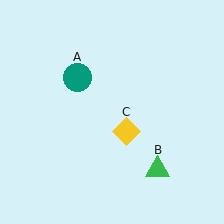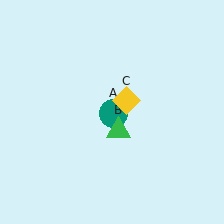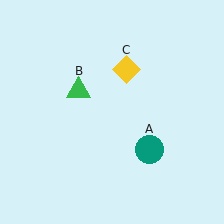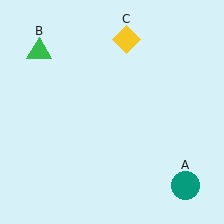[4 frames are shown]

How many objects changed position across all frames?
3 objects changed position: teal circle (object A), green triangle (object B), yellow diamond (object C).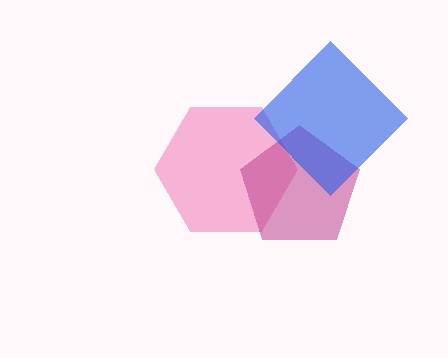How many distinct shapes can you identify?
There are 3 distinct shapes: a pink hexagon, a magenta pentagon, a blue diamond.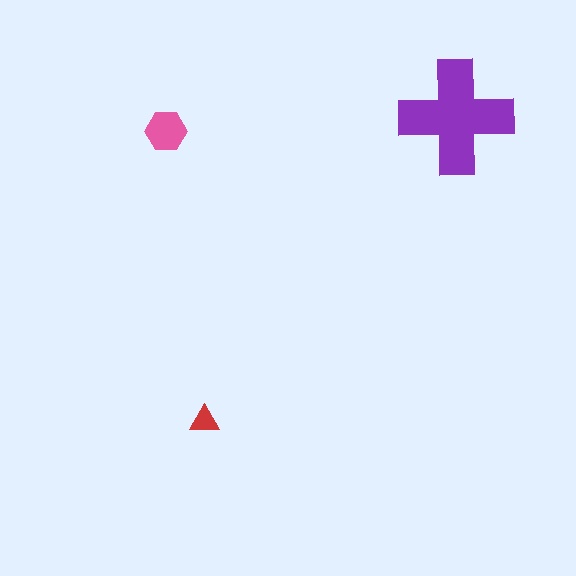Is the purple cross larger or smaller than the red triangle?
Larger.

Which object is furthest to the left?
The pink hexagon is leftmost.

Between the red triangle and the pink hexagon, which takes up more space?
The pink hexagon.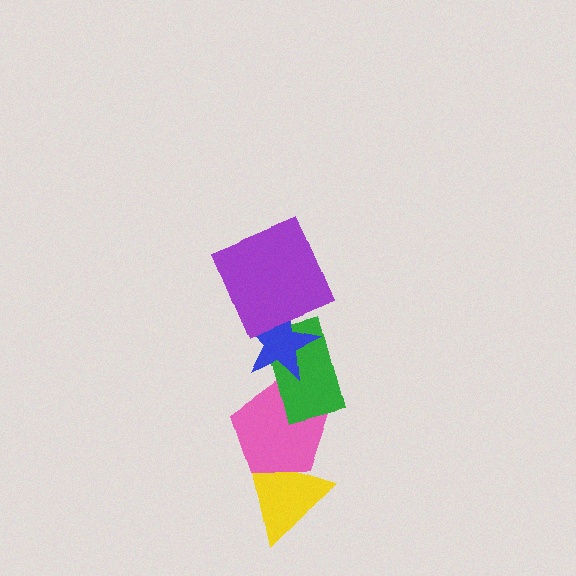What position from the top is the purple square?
The purple square is 1st from the top.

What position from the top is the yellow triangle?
The yellow triangle is 5th from the top.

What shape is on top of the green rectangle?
The blue star is on top of the green rectangle.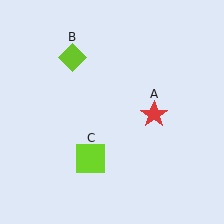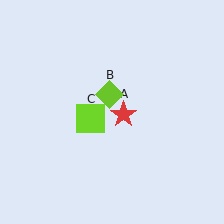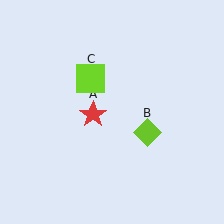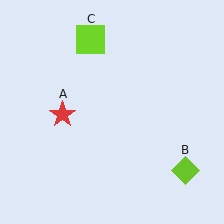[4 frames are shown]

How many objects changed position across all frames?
3 objects changed position: red star (object A), lime diamond (object B), lime square (object C).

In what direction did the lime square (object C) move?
The lime square (object C) moved up.